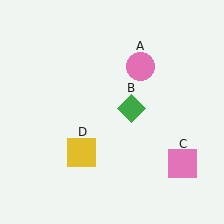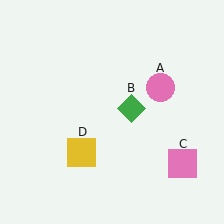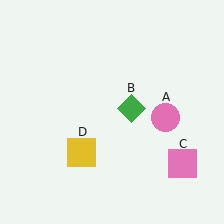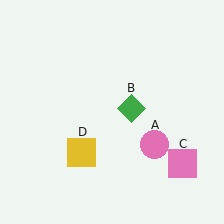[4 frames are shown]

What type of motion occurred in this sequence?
The pink circle (object A) rotated clockwise around the center of the scene.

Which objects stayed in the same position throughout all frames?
Green diamond (object B) and pink square (object C) and yellow square (object D) remained stationary.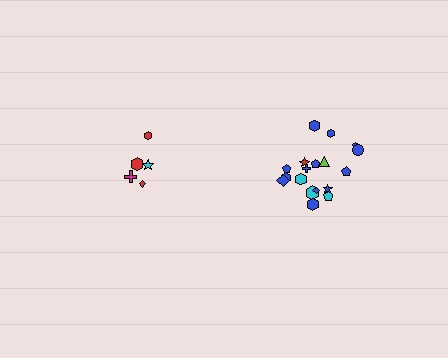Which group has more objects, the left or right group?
The right group.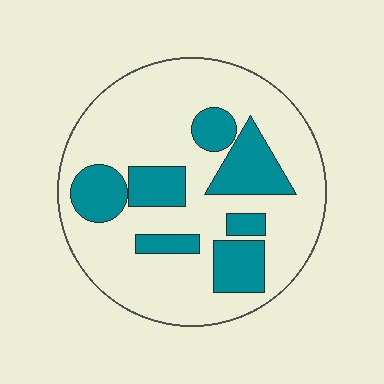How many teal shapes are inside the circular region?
7.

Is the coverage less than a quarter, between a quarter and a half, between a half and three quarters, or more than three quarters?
Between a quarter and a half.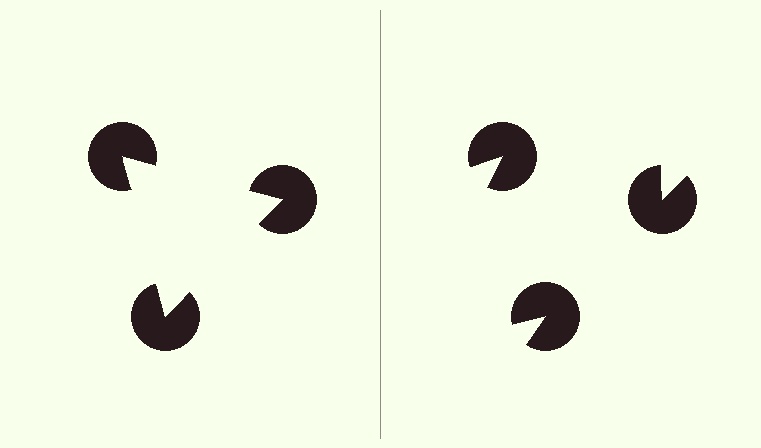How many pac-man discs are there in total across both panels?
6 — 3 on each side.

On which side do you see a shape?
An illusory triangle appears on the left side. On the right side the wedge cuts are rotated, so no coherent shape forms.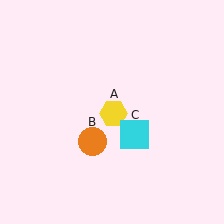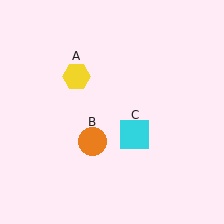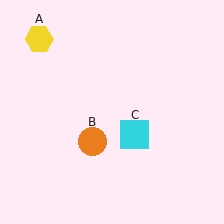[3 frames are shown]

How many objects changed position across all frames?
1 object changed position: yellow hexagon (object A).